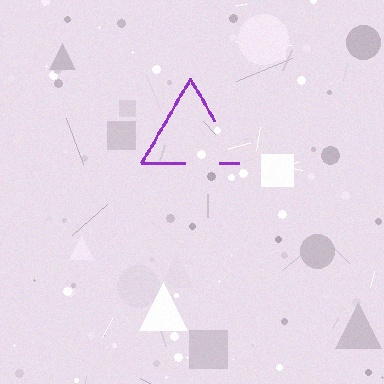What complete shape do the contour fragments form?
The contour fragments form a triangle.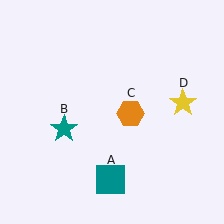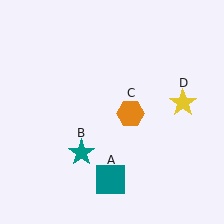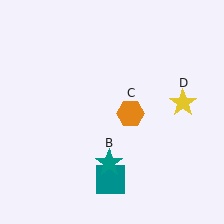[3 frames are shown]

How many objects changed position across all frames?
1 object changed position: teal star (object B).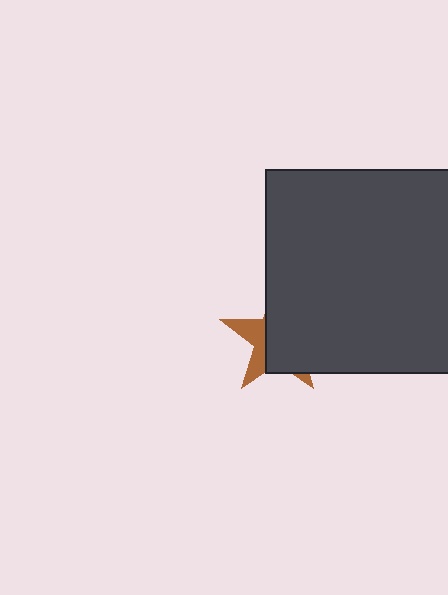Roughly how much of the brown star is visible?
A small part of it is visible (roughly 33%).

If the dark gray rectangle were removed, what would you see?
You would see the complete brown star.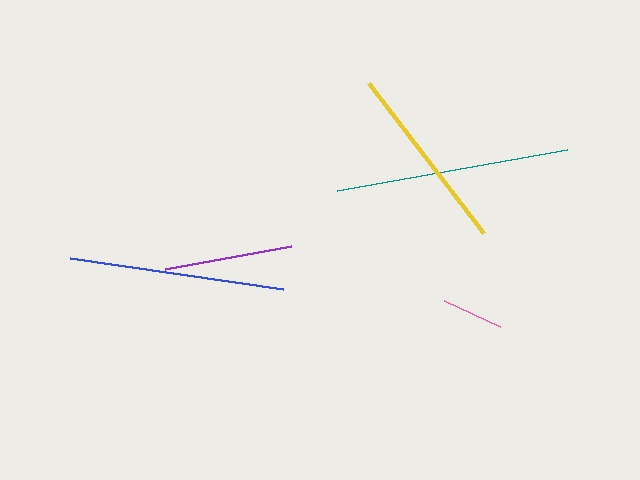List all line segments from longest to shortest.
From longest to shortest: teal, blue, yellow, purple, pink.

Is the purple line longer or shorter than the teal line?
The teal line is longer than the purple line.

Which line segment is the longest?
The teal line is the longest at approximately 233 pixels.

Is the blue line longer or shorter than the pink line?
The blue line is longer than the pink line.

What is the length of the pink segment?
The pink segment is approximately 62 pixels long.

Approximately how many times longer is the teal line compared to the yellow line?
The teal line is approximately 1.2 times the length of the yellow line.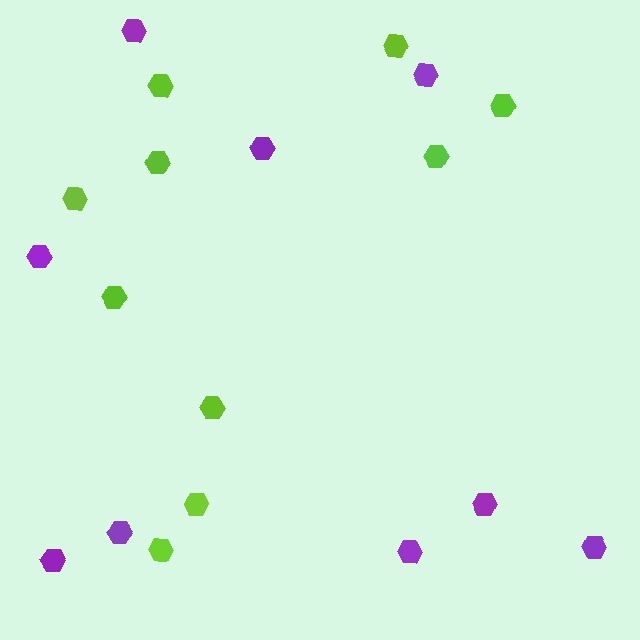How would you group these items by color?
There are 2 groups: one group of lime hexagons (10) and one group of purple hexagons (9).